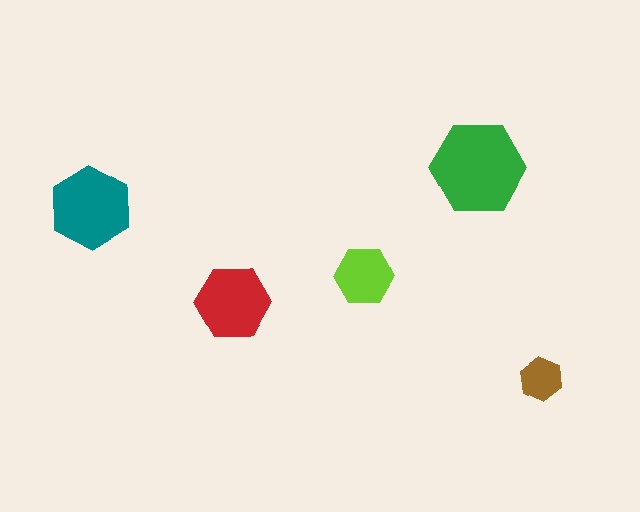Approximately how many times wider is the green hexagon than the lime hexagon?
About 1.5 times wider.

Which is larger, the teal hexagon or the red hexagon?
The teal one.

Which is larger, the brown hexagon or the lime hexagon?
The lime one.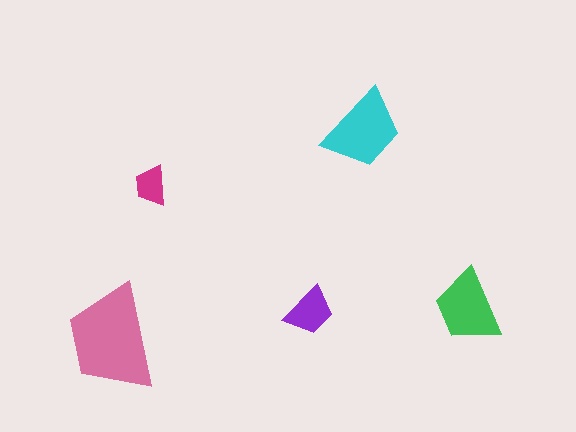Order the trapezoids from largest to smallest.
the pink one, the cyan one, the green one, the purple one, the magenta one.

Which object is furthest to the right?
The green trapezoid is rightmost.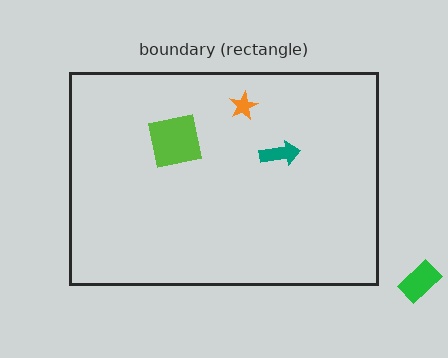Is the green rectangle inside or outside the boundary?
Outside.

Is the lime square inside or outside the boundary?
Inside.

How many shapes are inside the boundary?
3 inside, 1 outside.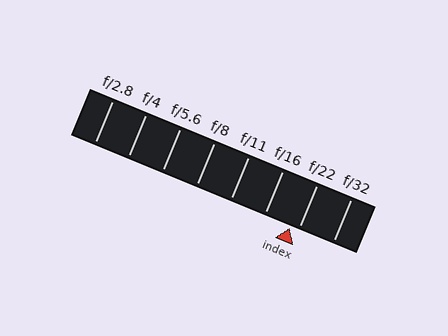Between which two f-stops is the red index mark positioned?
The index mark is between f/16 and f/22.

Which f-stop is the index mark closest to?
The index mark is closest to f/22.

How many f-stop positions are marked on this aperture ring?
There are 8 f-stop positions marked.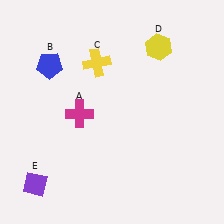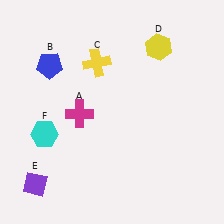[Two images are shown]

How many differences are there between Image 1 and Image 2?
There is 1 difference between the two images.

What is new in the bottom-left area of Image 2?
A cyan hexagon (F) was added in the bottom-left area of Image 2.